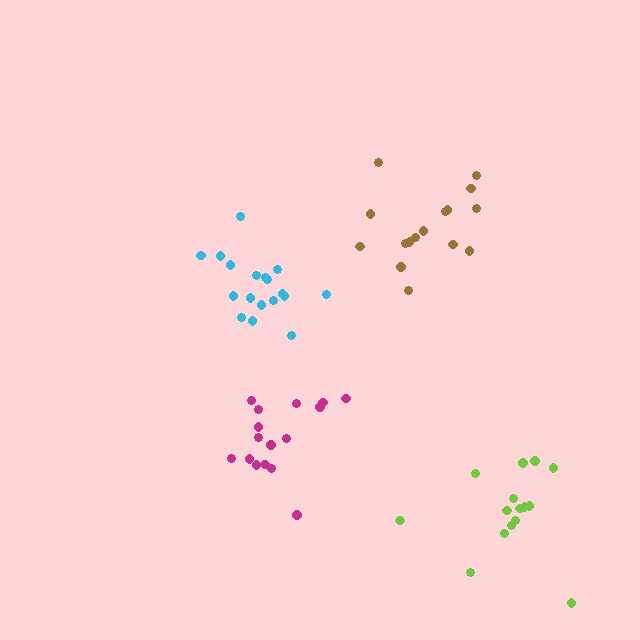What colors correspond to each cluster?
The clusters are colored: cyan, brown, magenta, lime.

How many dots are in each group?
Group 1: 18 dots, Group 2: 16 dots, Group 3: 16 dots, Group 4: 15 dots (65 total).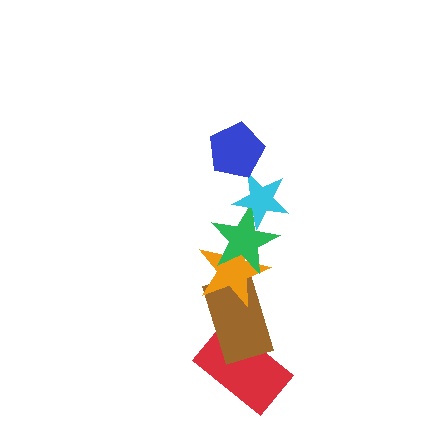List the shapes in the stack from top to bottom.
From top to bottom: the blue pentagon, the cyan star, the green star, the orange star, the brown rectangle, the red rectangle.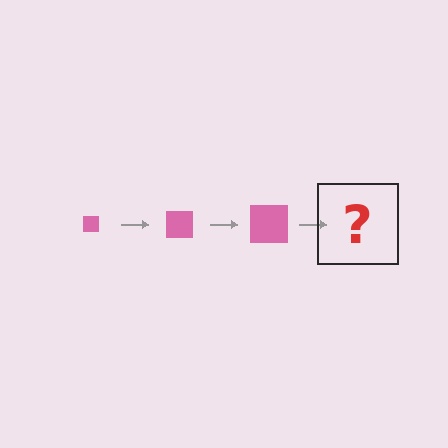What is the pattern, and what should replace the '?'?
The pattern is that the square gets progressively larger each step. The '?' should be a pink square, larger than the previous one.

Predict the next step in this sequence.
The next step is a pink square, larger than the previous one.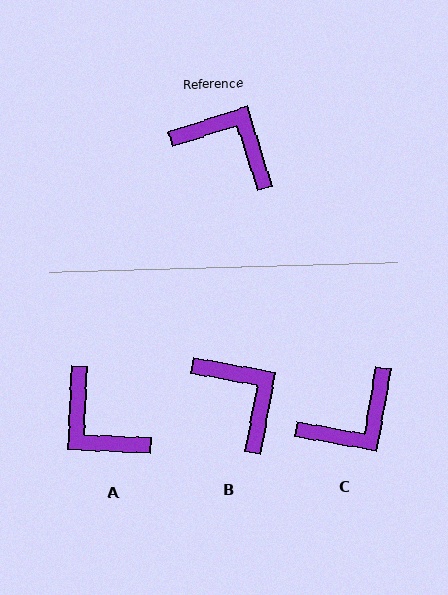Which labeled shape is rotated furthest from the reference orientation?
A, about 160 degrees away.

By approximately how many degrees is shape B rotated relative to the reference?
Approximately 28 degrees clockwise.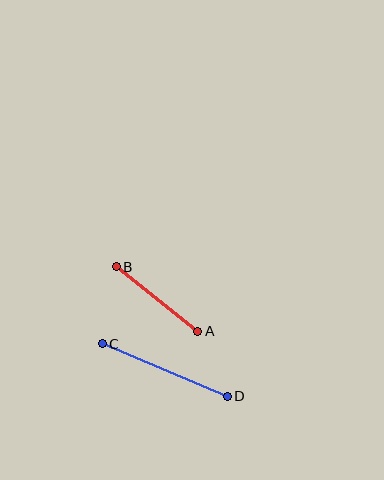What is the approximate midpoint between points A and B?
The midpoint is at approximately (157, 299) pixels.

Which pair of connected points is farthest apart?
Points C and D are farthest apart.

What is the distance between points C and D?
The distance is approximately 136 pixels.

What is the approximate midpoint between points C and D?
The midpoint is at approximately (165, 370) pixels.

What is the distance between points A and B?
The distance is approximately 104 pixels.